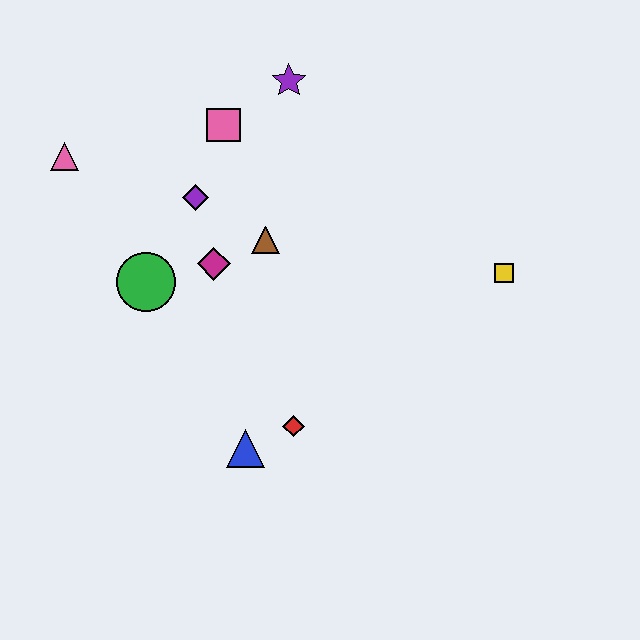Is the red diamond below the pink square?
Yes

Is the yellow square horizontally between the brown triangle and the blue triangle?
No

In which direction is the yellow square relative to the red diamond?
The yellow square is to the right of the red diamond.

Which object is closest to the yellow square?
The brown triangle is closest to the yellow square.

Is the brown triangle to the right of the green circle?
Yes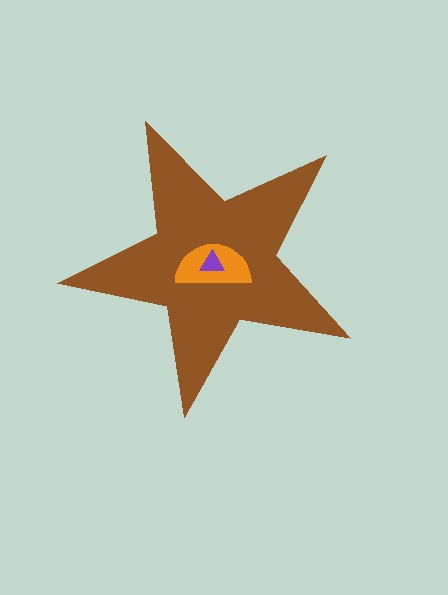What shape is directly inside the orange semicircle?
The purple triangle.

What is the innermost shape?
The purple triangle.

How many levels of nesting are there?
3.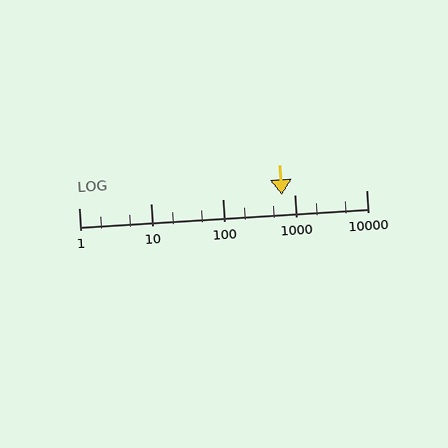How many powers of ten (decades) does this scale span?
The scale spans 4 decades, from 1 to 10000.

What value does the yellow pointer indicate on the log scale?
The pointer indicates approximately 660.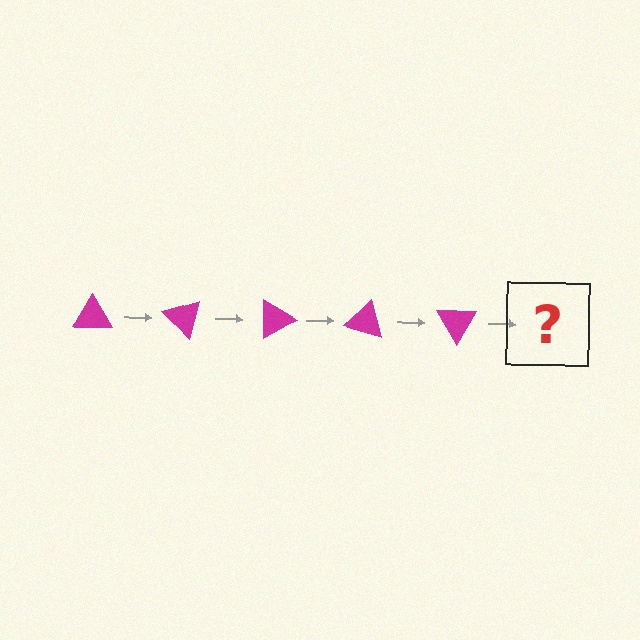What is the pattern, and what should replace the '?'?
The pattern is that the triangle rotates 45 degrees each step. The '?' should be a magenta triangle rotated 225 degrees.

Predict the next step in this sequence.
The next step is a magenta triangle rotated 225 degrees.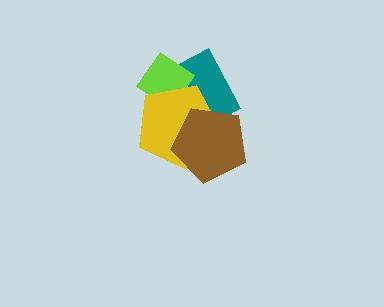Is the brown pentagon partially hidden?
No, no other shape covers it.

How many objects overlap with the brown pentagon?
2 objects overlap with the brown pentagon.